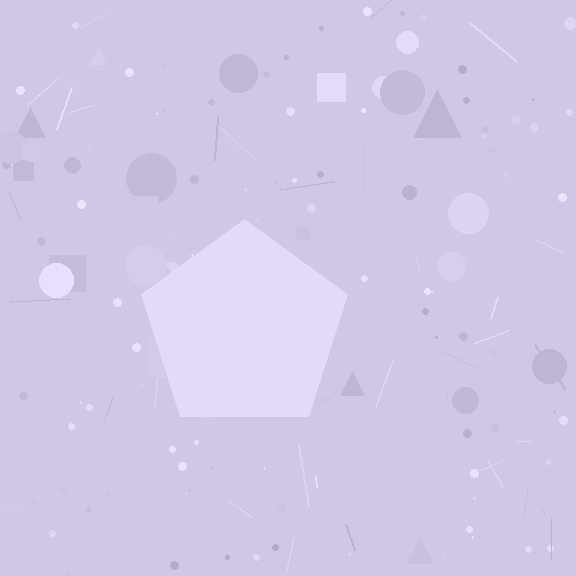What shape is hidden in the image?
A pentagon is hidden in the image.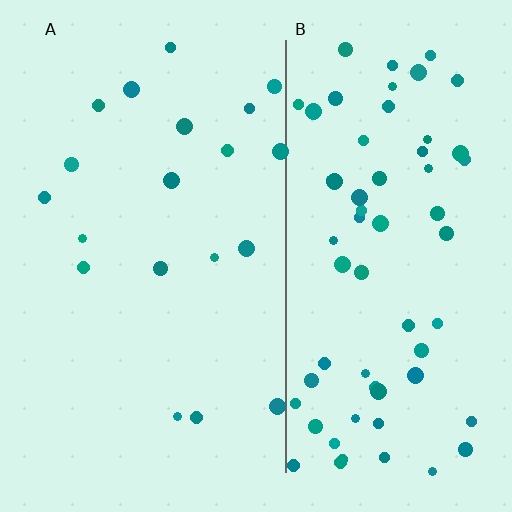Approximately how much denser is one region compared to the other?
Approximately 3.4× — region B over region A.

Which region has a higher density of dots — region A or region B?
B (the right).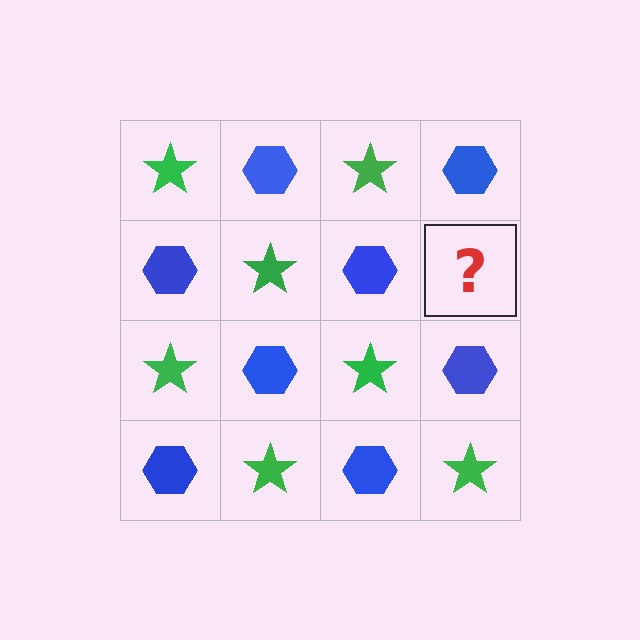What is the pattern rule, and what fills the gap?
The rule is that it alternates green star and blue hexagon in a checkerboard pattern. The gap should be filled with a green star.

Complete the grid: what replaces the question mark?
The question mark should be replaced with a green star.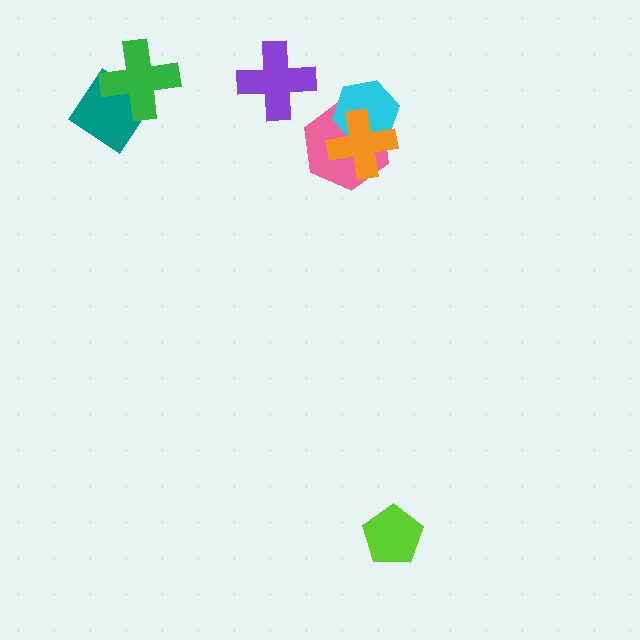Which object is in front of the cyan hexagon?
The orange cross is in front of the cyan hexagon.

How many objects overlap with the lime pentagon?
0 objects overlap with the lime pentagon.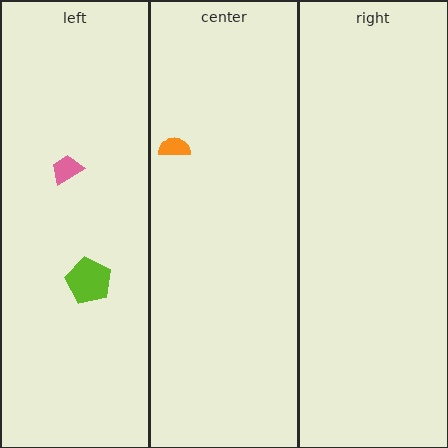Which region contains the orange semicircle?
The center region.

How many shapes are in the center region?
1.